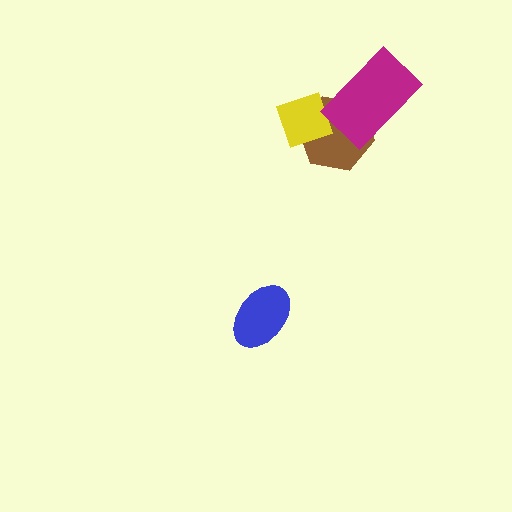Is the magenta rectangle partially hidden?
No, no other shape covers it.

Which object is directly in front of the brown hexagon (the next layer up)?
The yellow diamond is directly in front of the brown hexagon.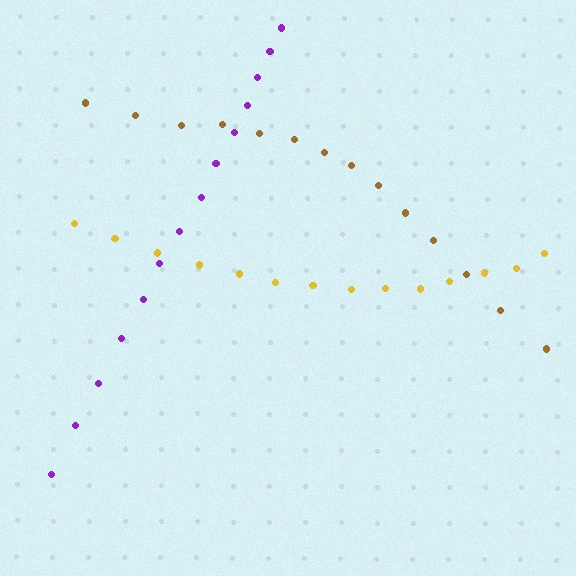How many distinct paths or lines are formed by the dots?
There are 3 distinct paths.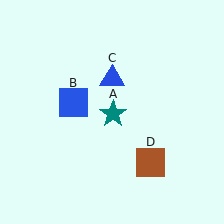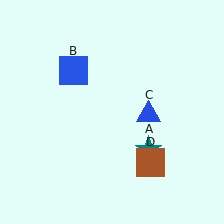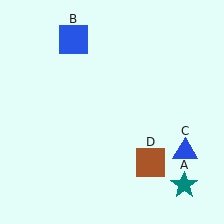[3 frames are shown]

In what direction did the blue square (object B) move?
The blue square (object B) moved up.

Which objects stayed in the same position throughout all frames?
Brown square (object D) remained stationary.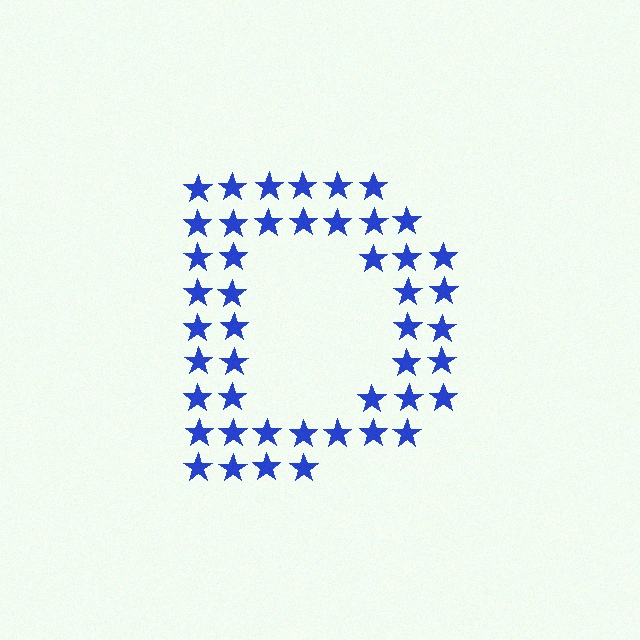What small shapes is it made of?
It is made of small stars.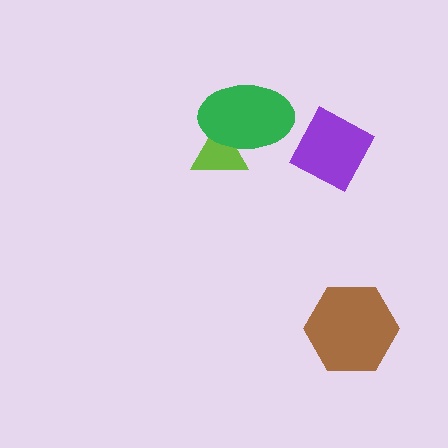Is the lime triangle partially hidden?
Yes, it is partially covered by another shape.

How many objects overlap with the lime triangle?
1 object overlaps with the lime triangle.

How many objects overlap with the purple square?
0 objects overlap with the purple square.